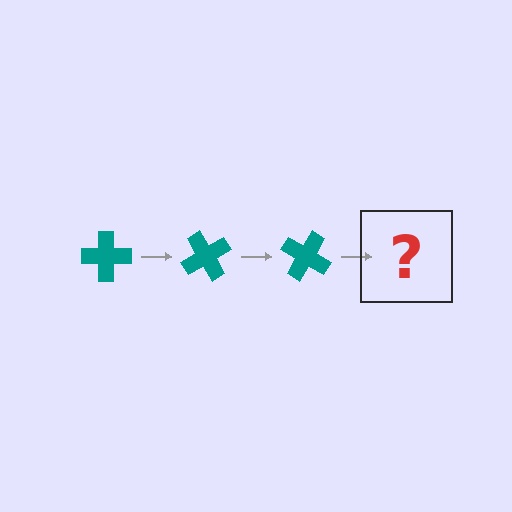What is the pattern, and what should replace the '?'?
The pattern is that the cross rotates 60 degrees each step. The '?' should be a teal cross rotated 180 degrees.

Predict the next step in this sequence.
The next step is a teal cross rotated 180 degrees.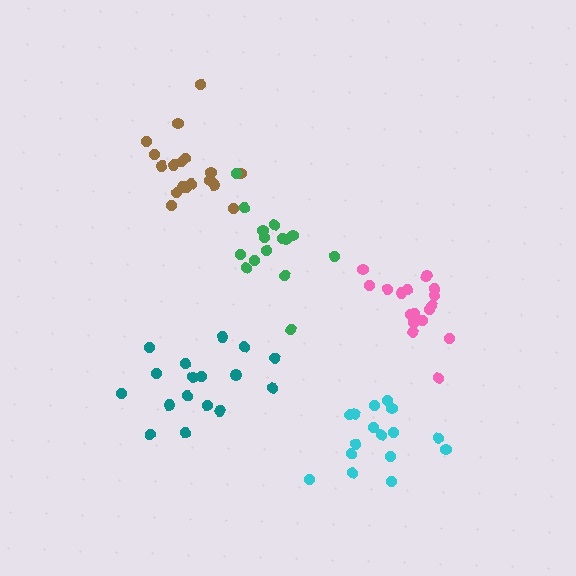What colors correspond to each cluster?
The clusters are colored: brown, pink, teal, cyan, green.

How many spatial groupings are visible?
There are 5 spatial groupings.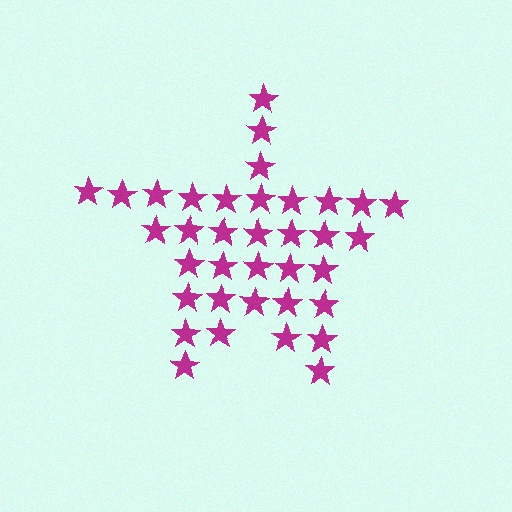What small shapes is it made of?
It is made of small stars.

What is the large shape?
The large shape is a star.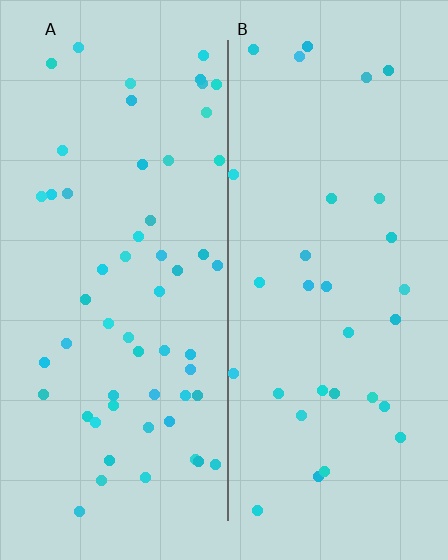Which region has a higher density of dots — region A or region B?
A (the left).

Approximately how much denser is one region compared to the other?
Approximately 1.8× — region A over region B.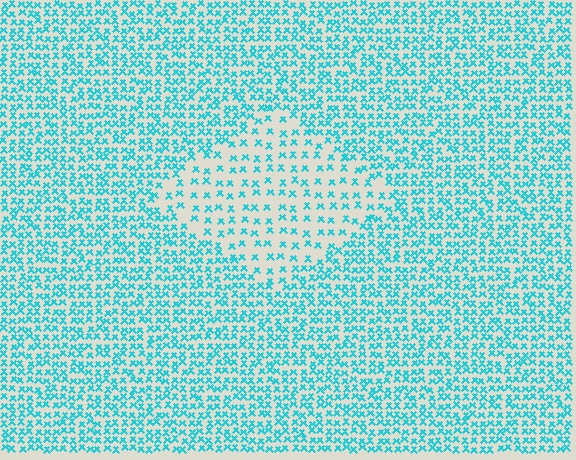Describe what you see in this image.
The image contains small cyan elements arranged at two different densities. A diamond-shaped region is visible where the elements are less densely packed than the surrounding area.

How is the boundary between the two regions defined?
The boundary is defined by a change in element density (approximately 2.1x ratio). All elements are the same color, size, and shape.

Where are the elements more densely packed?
The elements are more densely packed outside the diamond boundary.